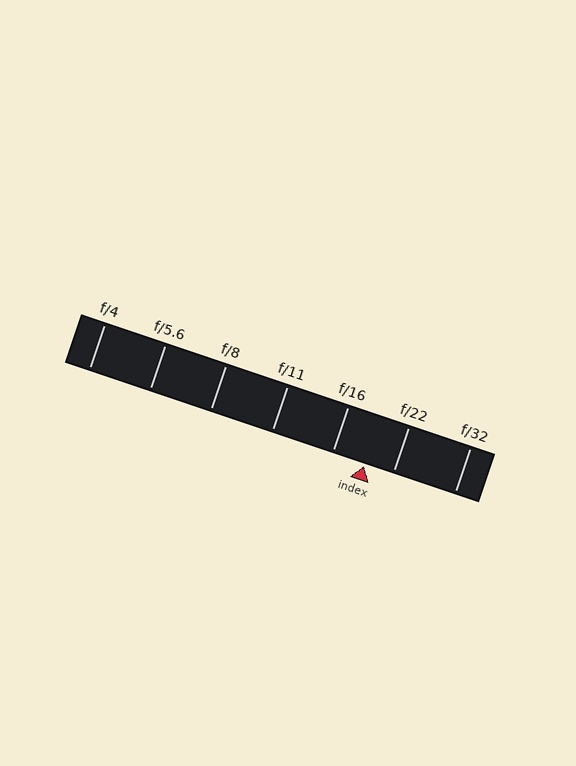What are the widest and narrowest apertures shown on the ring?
The widest aperture shown is f/4 and the narrowest is f/32.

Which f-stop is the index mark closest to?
The index mark is closest to f/22.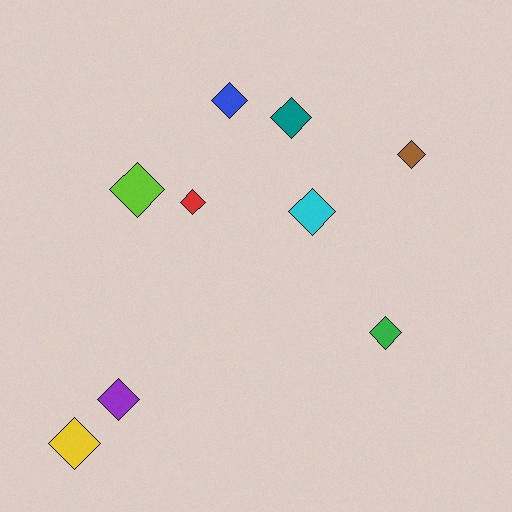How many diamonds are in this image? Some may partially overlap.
There are 9 diamonds.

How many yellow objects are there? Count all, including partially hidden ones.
There is 1 yellow object.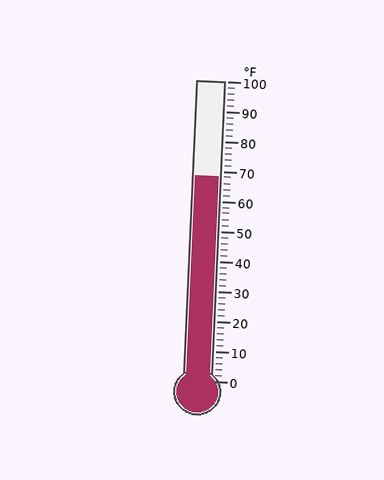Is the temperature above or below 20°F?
The temperature is above 20°F.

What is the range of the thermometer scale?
The thermometer scale ranges from 0°F to 100°F.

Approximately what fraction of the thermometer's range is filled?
The thermometer is filled to approximately 70% of its range.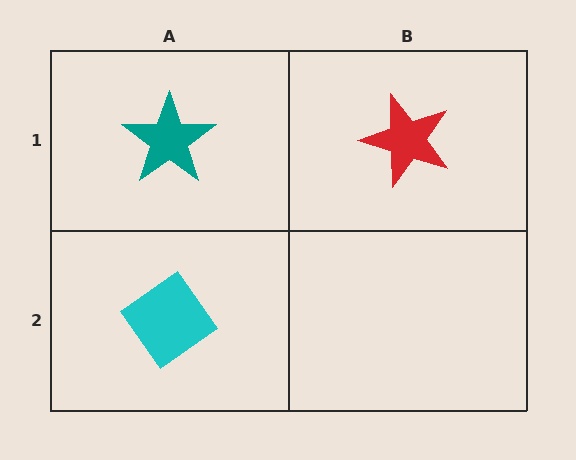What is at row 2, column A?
A cyan diamond.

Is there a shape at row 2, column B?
No, that cell is empty.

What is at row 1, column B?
A red star.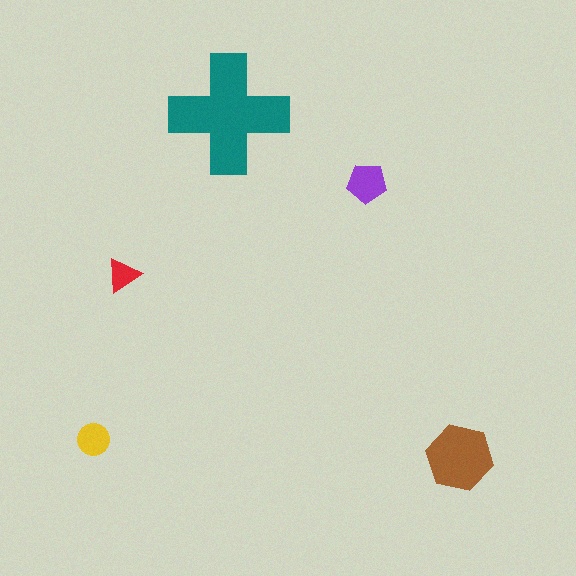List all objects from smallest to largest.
The red triangle, the yellow circle, the purple pentagon, the brown hexagon, the teal cross.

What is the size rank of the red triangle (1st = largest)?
5th.